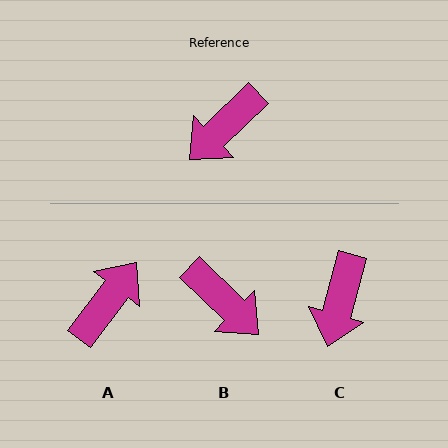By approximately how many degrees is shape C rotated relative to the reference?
Approximately 31 degrees counter-clockwise.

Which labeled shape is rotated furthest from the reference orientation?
A, about 171 degrees away.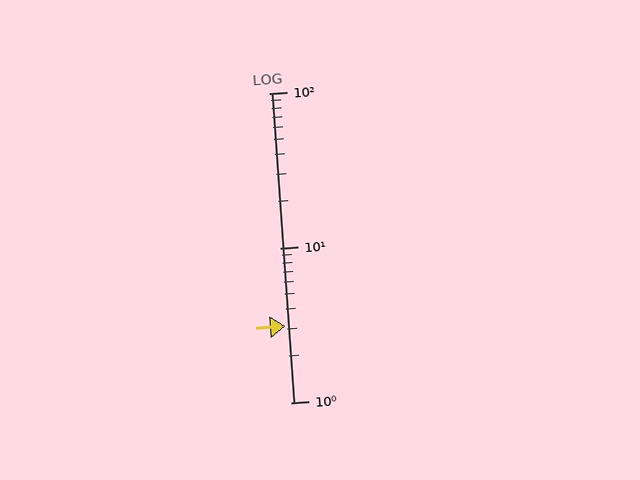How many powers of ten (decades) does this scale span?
The scale spans 2 decades, from 1 to 100.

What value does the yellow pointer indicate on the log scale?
The pointer indicates approximately 3.1.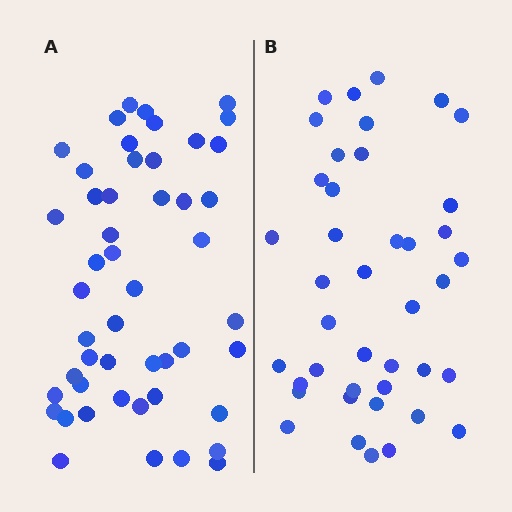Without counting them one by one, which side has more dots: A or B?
Region A (the left region) has more dots.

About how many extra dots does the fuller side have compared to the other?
Region A has roughly 8 or so more dots than region B.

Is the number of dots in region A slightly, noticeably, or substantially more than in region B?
Region A has only slightly more — the two regions are fairly close. The ratio is roughly 1.2 to 1.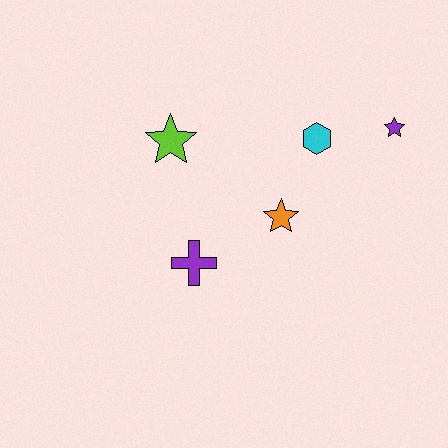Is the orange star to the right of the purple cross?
Yes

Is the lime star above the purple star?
No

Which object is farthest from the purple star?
The purple cross is farthest from the purple star.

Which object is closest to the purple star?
The cyan hexagon is closest to the purple star.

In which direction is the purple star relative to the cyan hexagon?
The purple star is to the right of the cyan hexagon.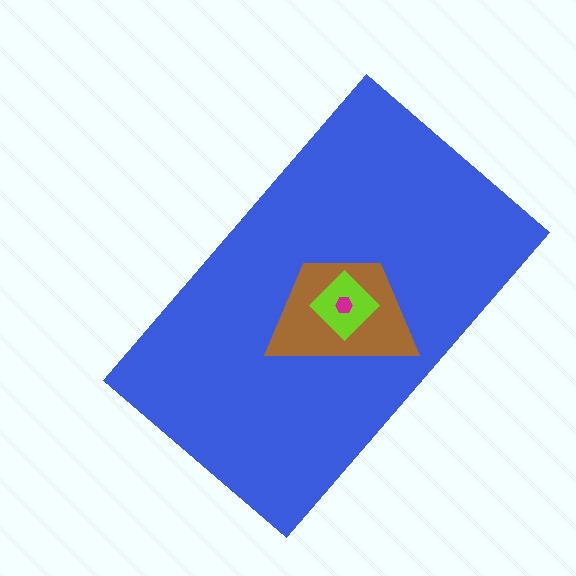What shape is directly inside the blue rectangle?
The brown trapezoid.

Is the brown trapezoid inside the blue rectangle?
Yes.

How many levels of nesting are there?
4.